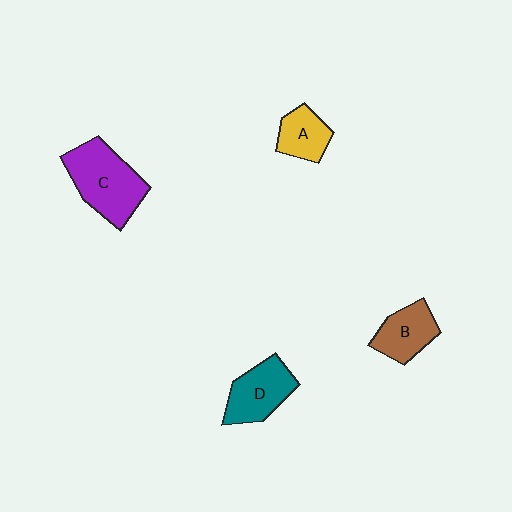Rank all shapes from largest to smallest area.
From largest to smallest: C (purple), D (teal), B (brown), A (yellow).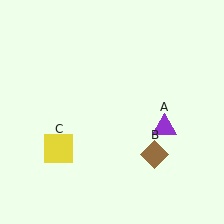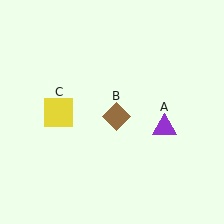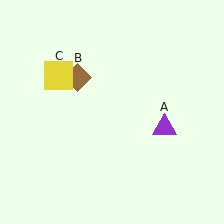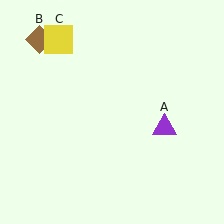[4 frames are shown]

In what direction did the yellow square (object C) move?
The yellow square (object C) moved up.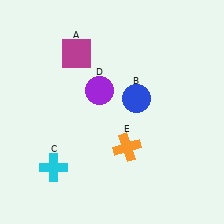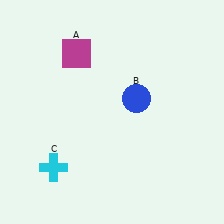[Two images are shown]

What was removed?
The purple circle (D), the orange cross (E) were removed in Image 2.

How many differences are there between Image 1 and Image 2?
There are 2 differences between the two images.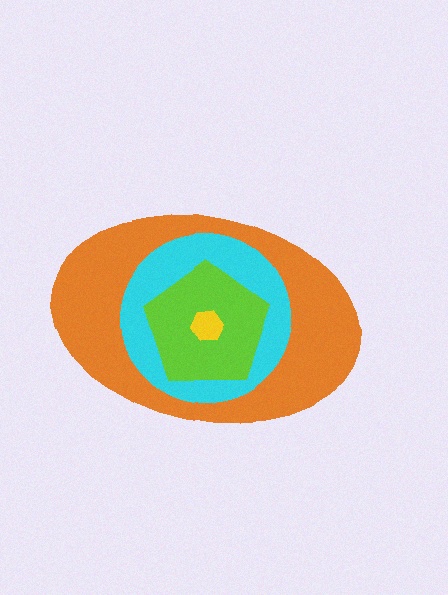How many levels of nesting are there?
4.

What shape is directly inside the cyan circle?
The lime pentagon.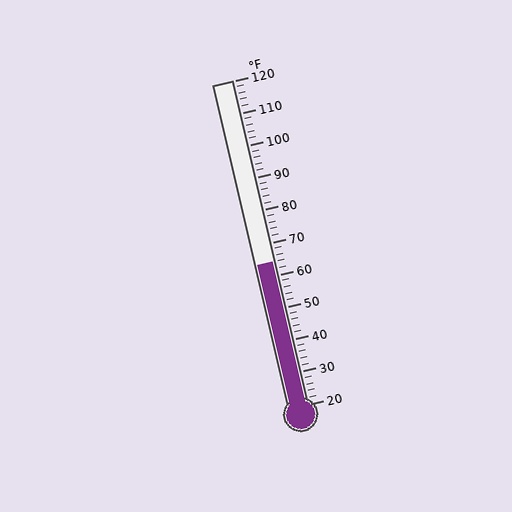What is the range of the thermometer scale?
The thermometer scale ranges from 20°F to 120°F.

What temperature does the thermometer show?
The thermometer shows approximately 64°F.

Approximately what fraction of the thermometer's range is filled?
The thermometer is filled to approximately 45% of its range.